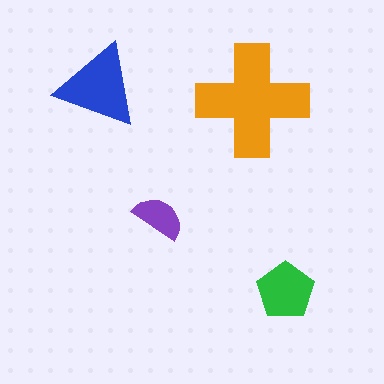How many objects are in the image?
There are 4 objects in the image.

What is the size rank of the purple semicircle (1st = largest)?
4th.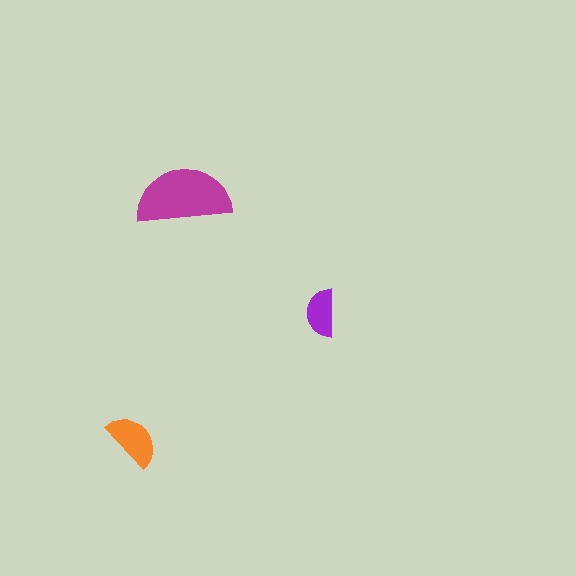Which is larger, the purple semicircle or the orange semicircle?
The orange one.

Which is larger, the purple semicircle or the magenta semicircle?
The magenta one.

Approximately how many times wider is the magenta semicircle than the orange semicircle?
About 1.5 times wider.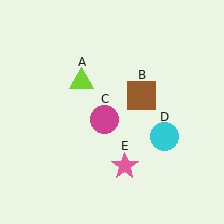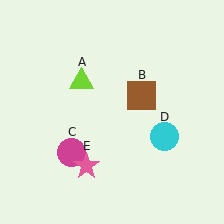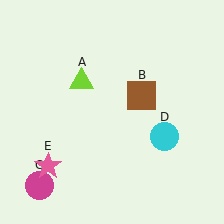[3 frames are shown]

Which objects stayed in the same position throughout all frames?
Lime triangle (object A) and brown square (object B) and cyan circle (object D) remained stationary.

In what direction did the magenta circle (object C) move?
The magenta circle (object C) moved down and to the left.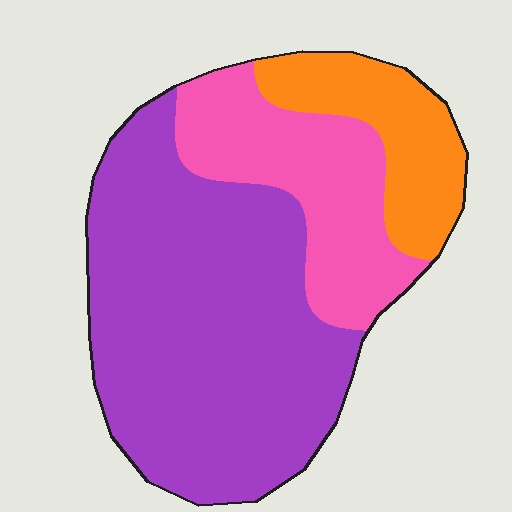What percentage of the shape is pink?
Pink takes up about one quarter (1/4) of the shape.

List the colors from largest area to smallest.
From largest to smallest: purple, pink, orange.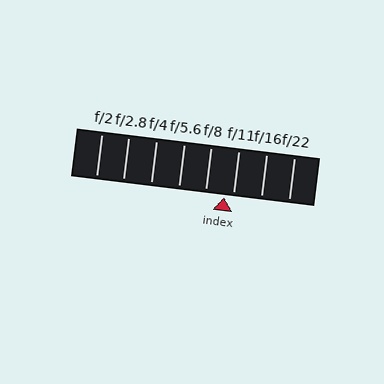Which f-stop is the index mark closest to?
The index mark is closest to f/11.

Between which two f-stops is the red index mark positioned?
The index mark is between f/8 and f/11.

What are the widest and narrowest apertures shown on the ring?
The widest aperture shown is f/2 and the narrowest is f/22.